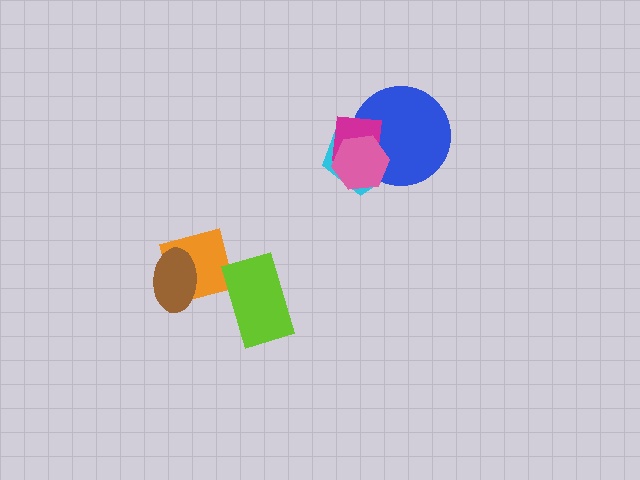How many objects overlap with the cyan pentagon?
3 objects overlap with the cyan pentagon.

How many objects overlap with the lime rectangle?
0 objects overlap with the lime rectangle.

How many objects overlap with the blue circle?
3 objects overlap with the blue circle.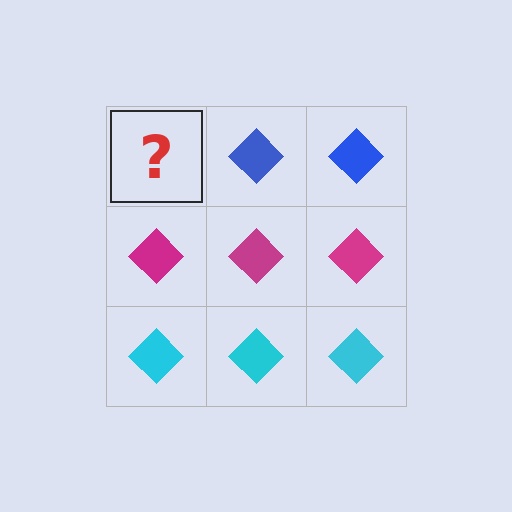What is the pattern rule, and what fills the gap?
The rule is that each row has a consistent color. The gap should be filled with a blue diamond.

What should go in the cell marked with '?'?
The missing cell should contain a blue diamond.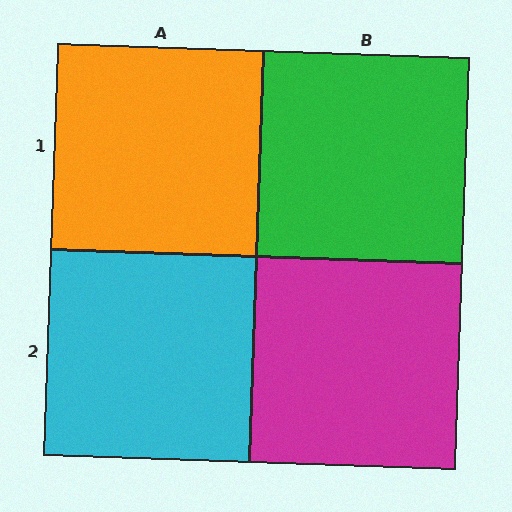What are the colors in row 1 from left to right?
Orange, green.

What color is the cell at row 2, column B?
Magenta.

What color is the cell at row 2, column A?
Cyan.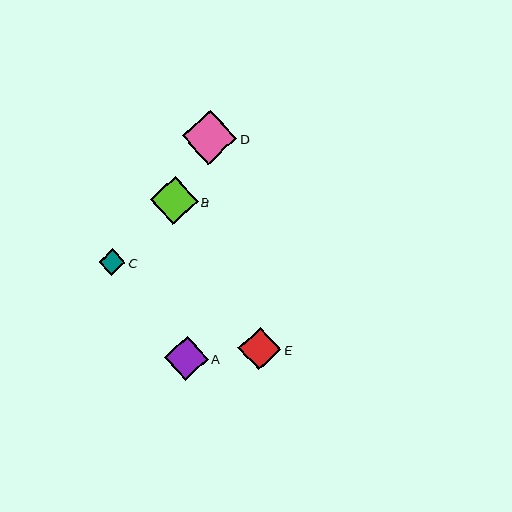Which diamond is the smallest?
Diamond C is the smallest with a size of approximately 27 pixels.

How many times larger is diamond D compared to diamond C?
Diamond D is approximately 2.0 times the size of diamond C.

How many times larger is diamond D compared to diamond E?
Diamond D is approximately 1.3 times the size of diamond E.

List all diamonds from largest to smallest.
From largest to smallest: D, B, A, E, C.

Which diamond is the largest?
Diamond D is the largest with a size of approximately 55 pixels.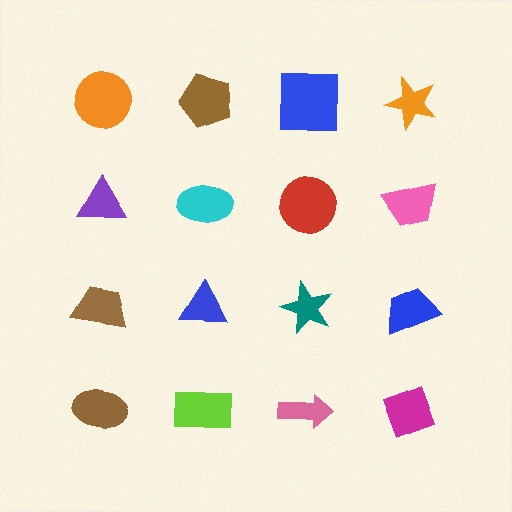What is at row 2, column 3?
A red circle.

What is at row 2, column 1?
A purple triangle.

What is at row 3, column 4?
A blue trapezoid.